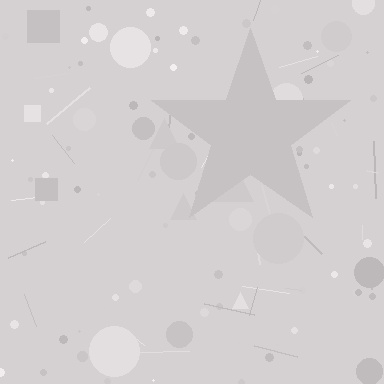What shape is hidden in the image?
A star is hidden in the image.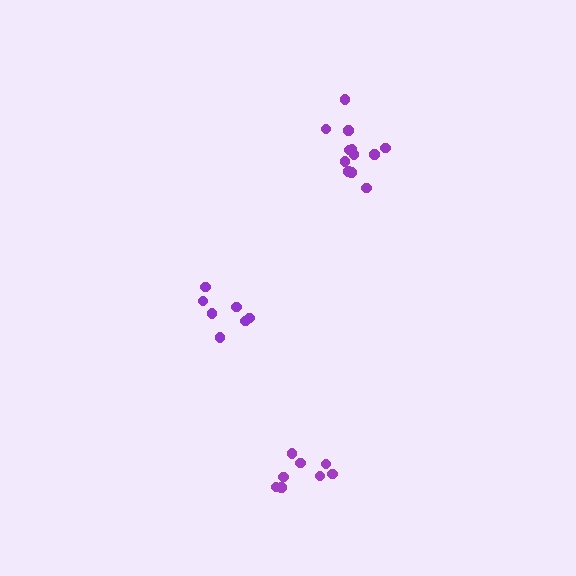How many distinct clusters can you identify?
There are 3 distinct clusters.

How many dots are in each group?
Group 1: 7 dots, Group 2: 12 dots, Group 3: 8 dots (27 total).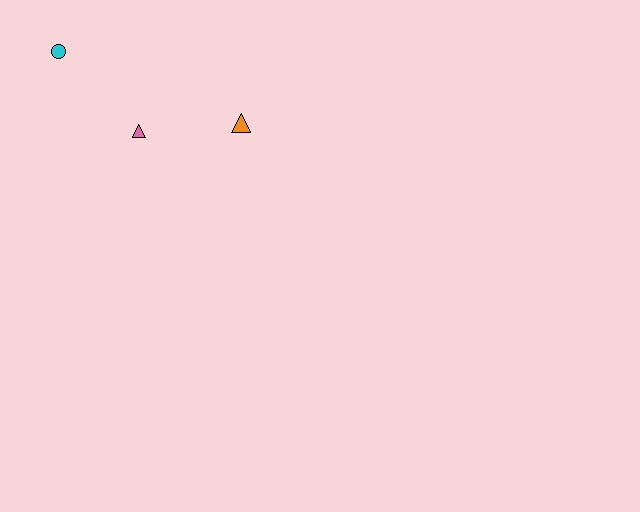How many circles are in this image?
There is 1 circle.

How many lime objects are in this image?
There are no lime objects.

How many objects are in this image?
There are 3 objects.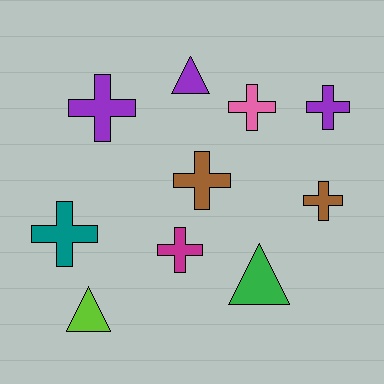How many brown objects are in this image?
There are 2 brown objects.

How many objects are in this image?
There are 10 objects.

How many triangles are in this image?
There are 3 triangles.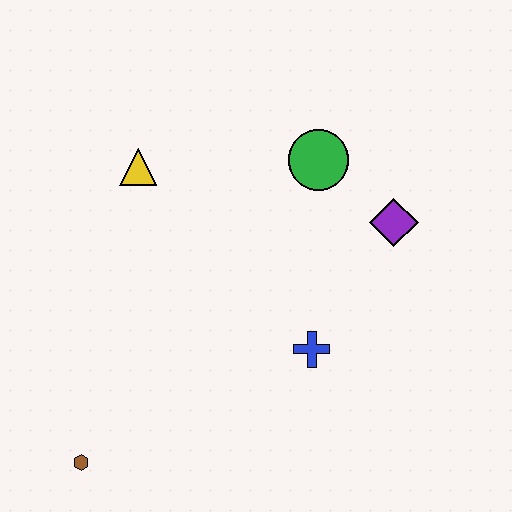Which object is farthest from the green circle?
The brown hexagon is farthest from the green circle.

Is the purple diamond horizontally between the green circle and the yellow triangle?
No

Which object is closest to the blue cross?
The purple diamond is closest to the blue cross.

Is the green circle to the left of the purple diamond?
Yes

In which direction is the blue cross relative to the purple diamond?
The blue cross is below the purple diamond.